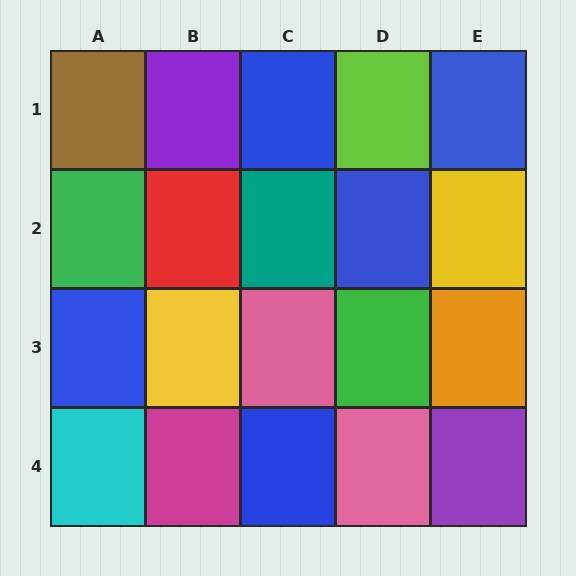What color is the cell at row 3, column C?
Pink.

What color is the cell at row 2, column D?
Blue.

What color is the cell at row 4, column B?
Magenta.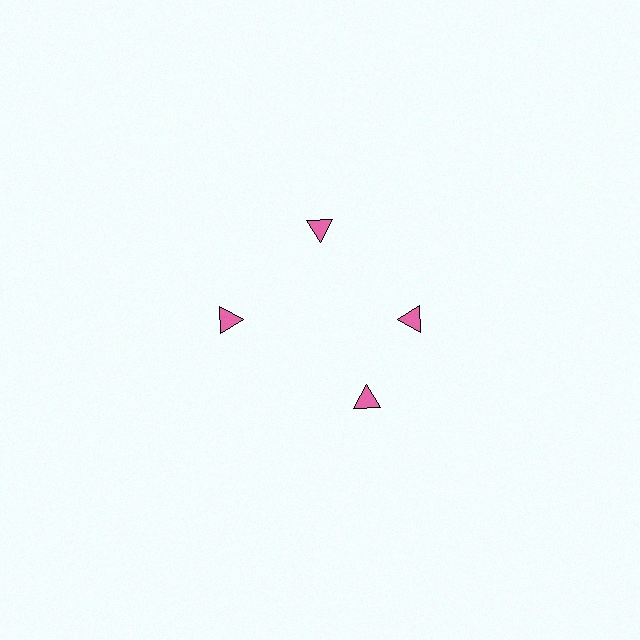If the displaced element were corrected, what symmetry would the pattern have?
It would have 4-fold rotational symmetry — the pattern would map onto itself every 90 degrees.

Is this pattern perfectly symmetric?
No. The 4 pink triangles are arranged in a ring, but one element near the 6 o'clock position is rotated out of alignment along the ring, breaking the 4-fold rotational symmetry.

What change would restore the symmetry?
The symmetry would be restored by rotating it back into even spacing with its neighbors so that all 4 triangles sit at equal angles and equal distance from the center.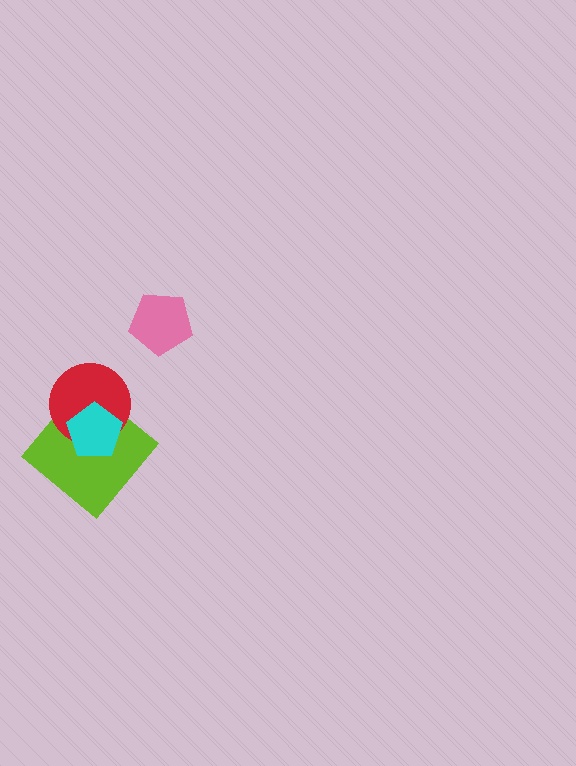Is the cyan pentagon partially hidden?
No, no other shape covers it.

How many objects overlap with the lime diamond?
2 objects overlap with the lime diamond.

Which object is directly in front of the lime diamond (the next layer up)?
The red circle is directly in front of the lime diamond.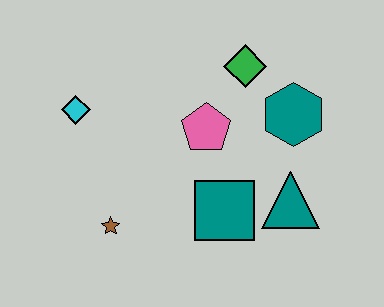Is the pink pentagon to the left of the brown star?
No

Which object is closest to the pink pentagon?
The green diamond is closest to the pink pentagon.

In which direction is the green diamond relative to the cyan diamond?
The green diamond is to the right of the cyan diamond.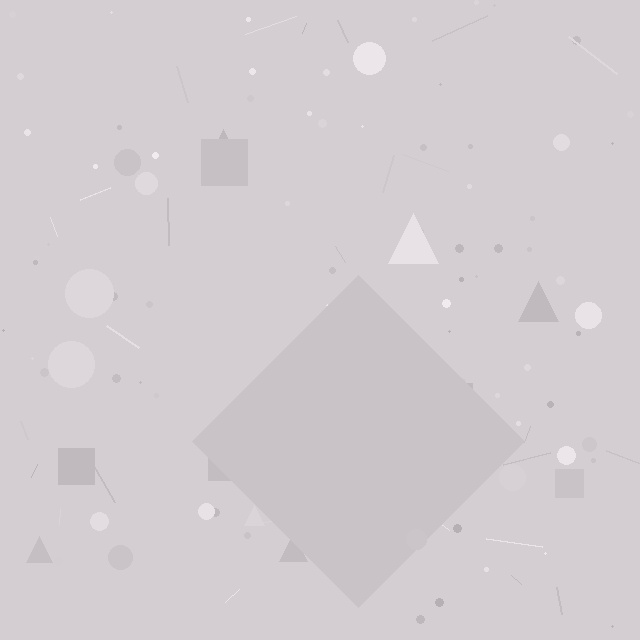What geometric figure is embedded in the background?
A diamond is embedded in the background.